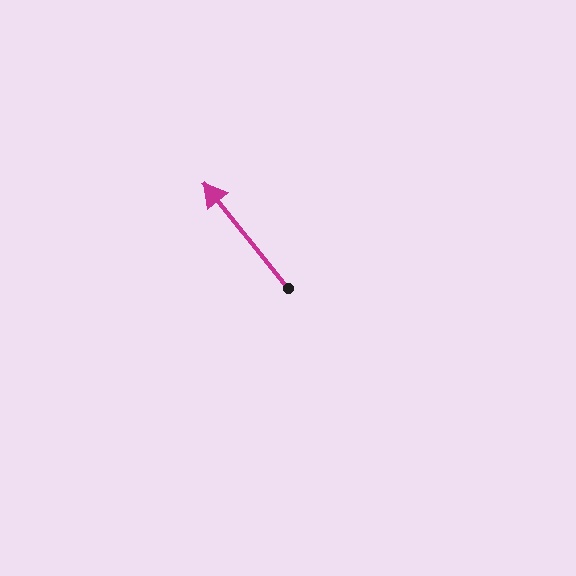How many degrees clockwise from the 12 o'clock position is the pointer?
Approximately 321 degrees.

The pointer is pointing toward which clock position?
Roughly 11 o'clock.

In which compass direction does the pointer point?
Northwest.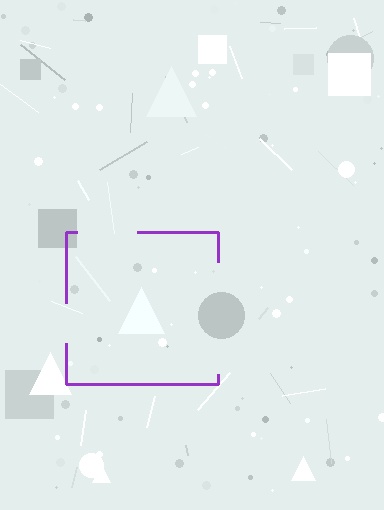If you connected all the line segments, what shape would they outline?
They would outline a square.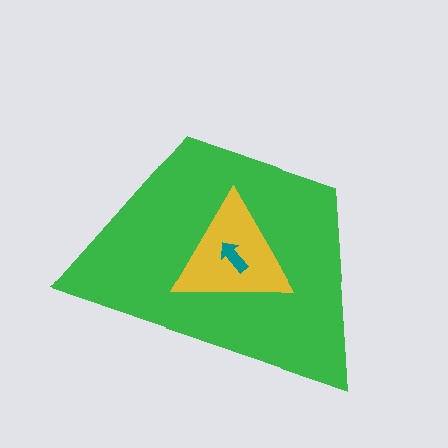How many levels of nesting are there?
3.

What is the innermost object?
The teal arrow.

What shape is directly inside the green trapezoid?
The yellow triangle.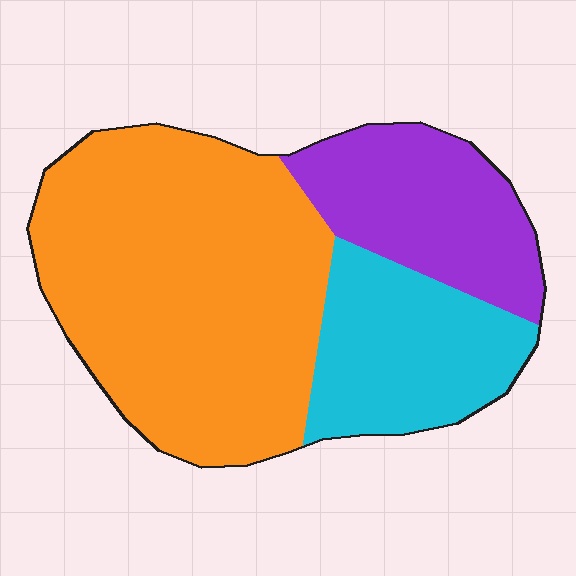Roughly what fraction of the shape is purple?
Purple takes up about one fifth (1/5) of the shape.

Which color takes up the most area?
Orange, at roughly 55%.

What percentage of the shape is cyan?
Cyan takes up about one fifth (1/5) of the shape.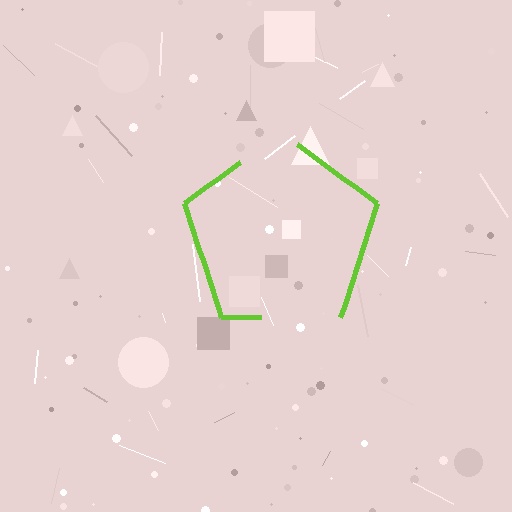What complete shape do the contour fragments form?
The contour fragments form a pentagon.